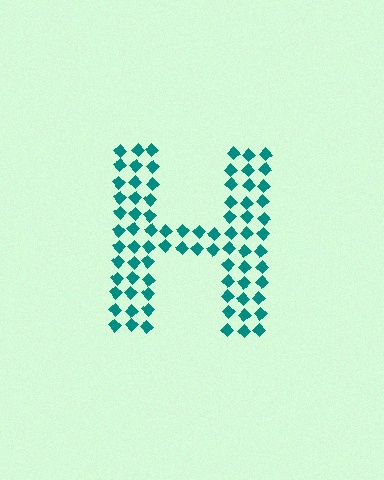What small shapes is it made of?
It is made of small diamonds.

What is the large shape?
The large shape is the letter H.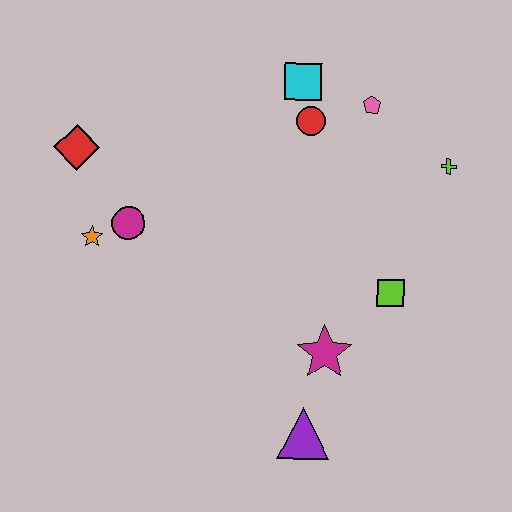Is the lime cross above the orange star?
Yes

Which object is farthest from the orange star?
The lime cross is farthest from the orange star.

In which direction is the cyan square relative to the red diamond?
The cyan square is to the right of the red diamond.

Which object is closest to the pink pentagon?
The red circle is closest to the pink pentagon.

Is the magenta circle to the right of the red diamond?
Yes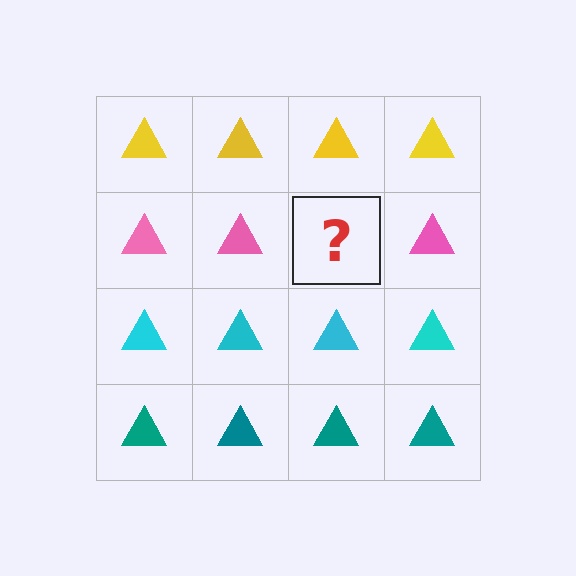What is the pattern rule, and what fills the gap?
The rule is that each row has a consistent color. The gap should be filled with a pink triangle.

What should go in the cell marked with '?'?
The missing cell should contain a pink triangle.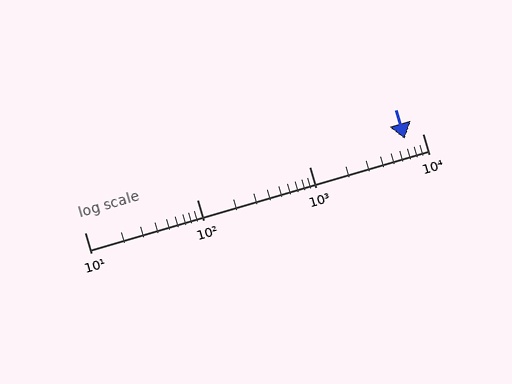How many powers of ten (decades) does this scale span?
The scale spans 3 decades, from 10 to 10000.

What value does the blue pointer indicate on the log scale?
The pointer indicates approximately 6900.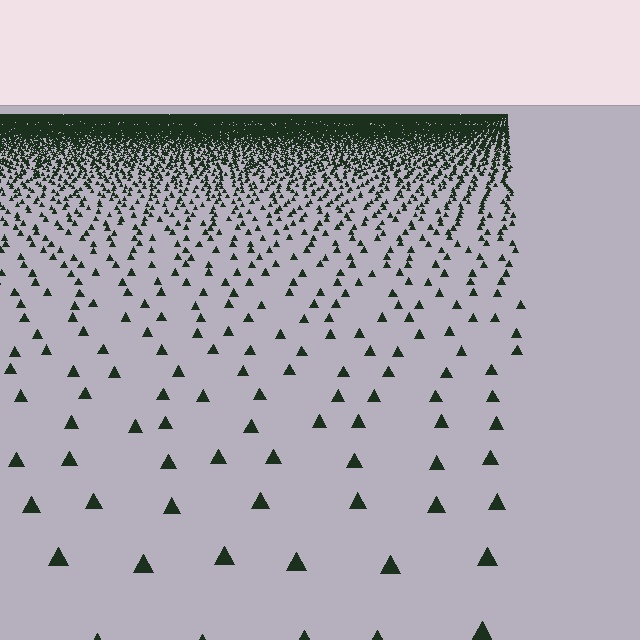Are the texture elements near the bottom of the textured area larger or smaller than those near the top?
Larger. Near the bottom, elements are closer to the viewer and appear at a bigger on-screen size.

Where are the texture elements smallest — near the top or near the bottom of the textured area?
Near the top.